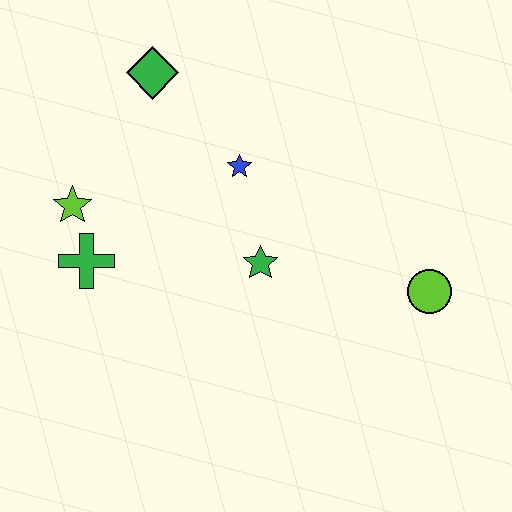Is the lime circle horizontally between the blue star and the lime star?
No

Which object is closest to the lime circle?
The green star is closest to the lime circle.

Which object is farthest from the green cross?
The lime circle is farthest from the green cross.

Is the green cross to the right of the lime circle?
No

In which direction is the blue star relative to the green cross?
The blue star is to the right of the green cross.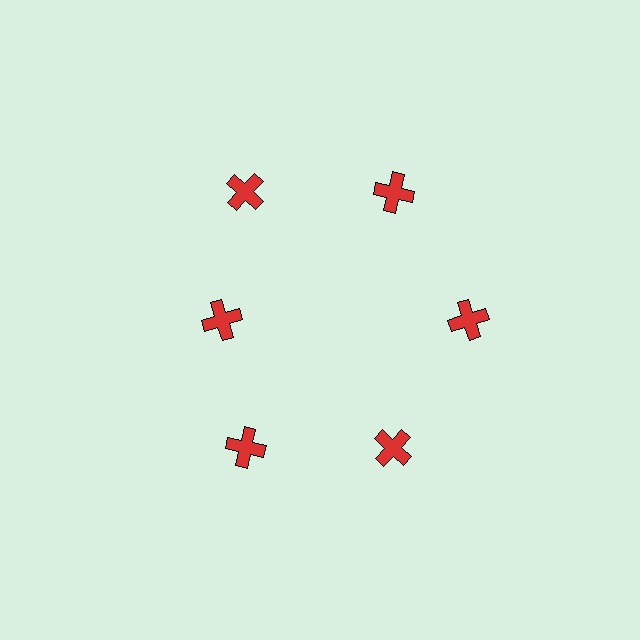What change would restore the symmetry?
The symmetry would be restored by moving it outward, back onto the ring so that all 6 crosses sit at equal angles and equal distance from the center.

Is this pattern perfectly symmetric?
No. The 6 red crosses are arranged in a ring, but one element near the 9 o'clock position is pulled inward toward the center, breaking the 6-fold rotational symmetry.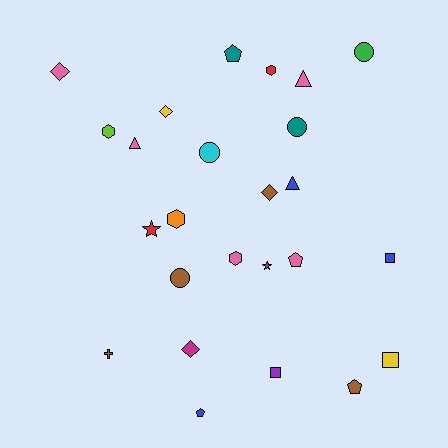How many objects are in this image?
There are 25 objects.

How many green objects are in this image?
There is 1 green object.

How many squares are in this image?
There are 3 squares.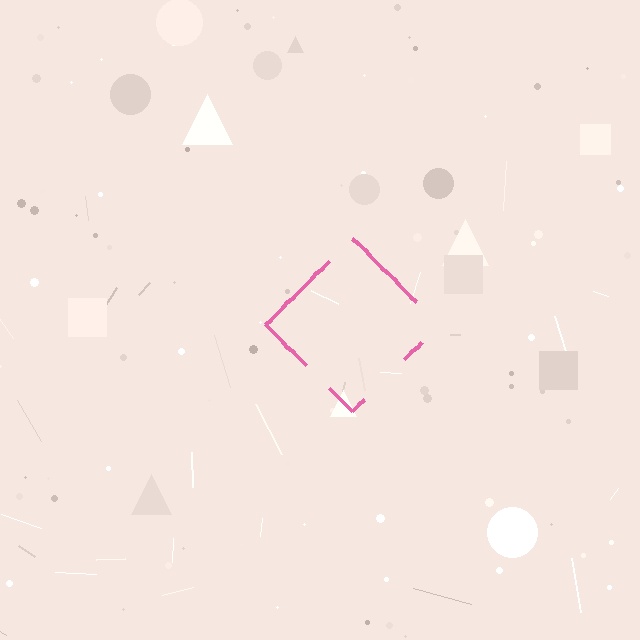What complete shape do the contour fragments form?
The contour fragments form a diamond.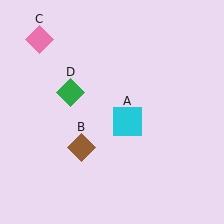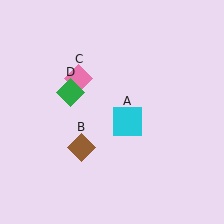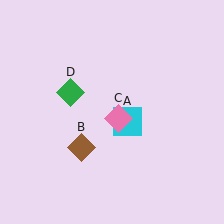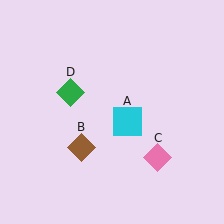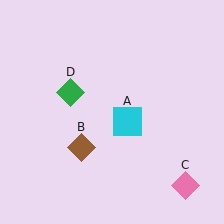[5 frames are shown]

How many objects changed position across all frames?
1 object changed position: pink diamond (object C).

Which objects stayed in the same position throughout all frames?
Cyan square (object A) and brown diamond (object B) and green diamond (object D) remained stationary.